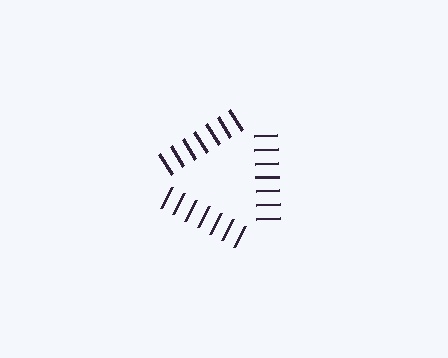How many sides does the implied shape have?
3 sides — the line-ends trace a triangle.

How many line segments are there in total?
21 — 7 along each of the 3 edges.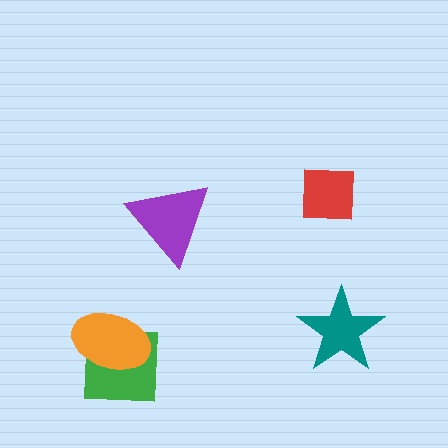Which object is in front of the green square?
The orange ellipse is in front of the green square.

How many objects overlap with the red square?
0 objects overlap with the red square.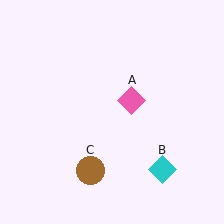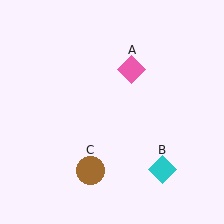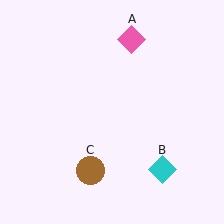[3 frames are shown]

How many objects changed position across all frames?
1 object changed position: pink diamond (object A).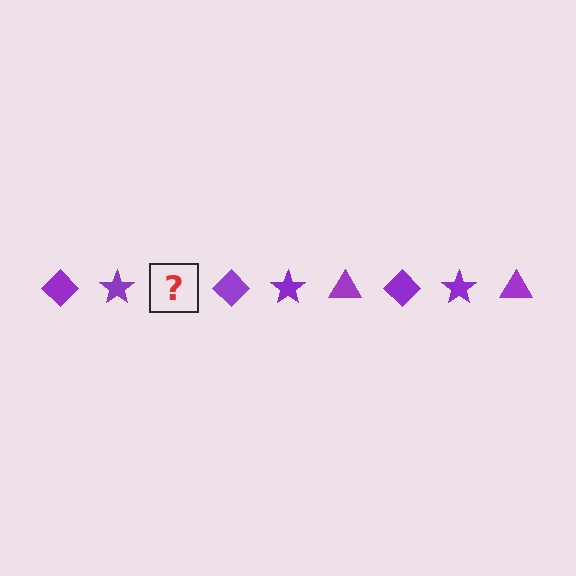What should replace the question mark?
The question mark should be replaced with a purple triangle.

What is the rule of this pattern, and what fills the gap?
The rule is that the pattern cycles through diamond, star, triangle shapes in purple. The gap should be filled with a purple triangle.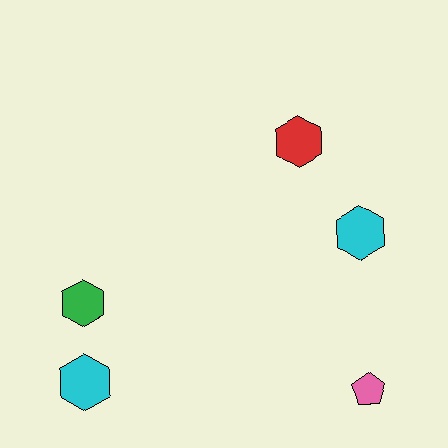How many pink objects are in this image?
There is 1 pink object.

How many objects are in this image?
There are 5 objects.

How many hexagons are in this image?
There are 4 hexagons.